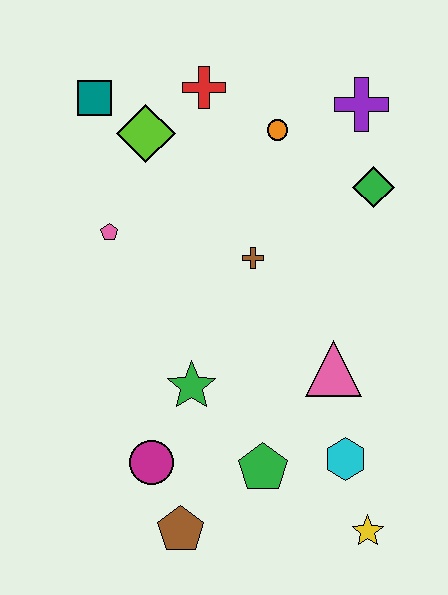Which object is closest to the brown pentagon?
The magenta circle is closest to the brown pentagon.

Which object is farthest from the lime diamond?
The yellow star is farthest from the lime diamond.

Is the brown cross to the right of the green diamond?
No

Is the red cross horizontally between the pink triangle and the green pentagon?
No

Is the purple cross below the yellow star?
No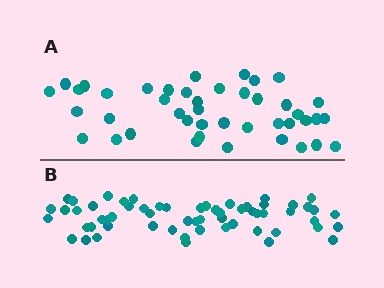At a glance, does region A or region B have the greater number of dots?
Region B (the bottom region) has more dots.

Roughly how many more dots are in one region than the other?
Region B has approximately 15 more dots than region A.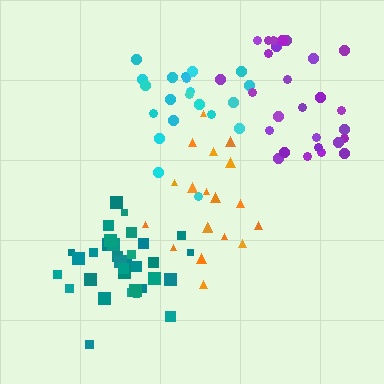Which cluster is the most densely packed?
Teal.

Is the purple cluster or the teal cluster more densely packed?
Teal.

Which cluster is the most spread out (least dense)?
Purple.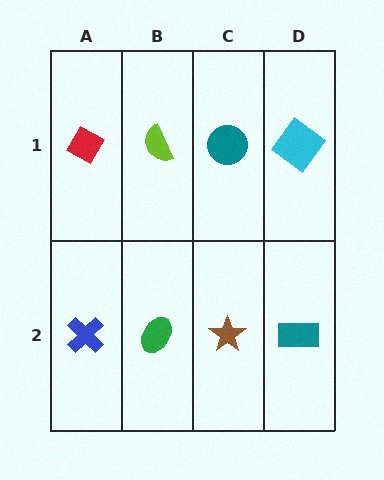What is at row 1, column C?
A teal circle.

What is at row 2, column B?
A green ellipse.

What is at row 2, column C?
A brown star.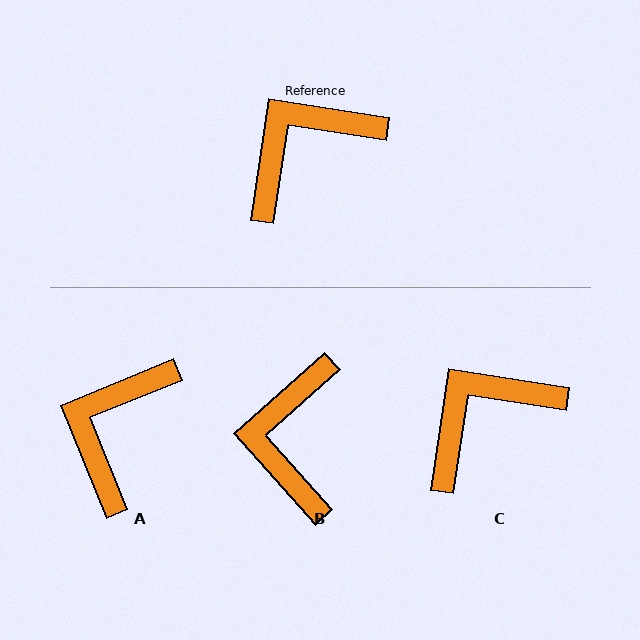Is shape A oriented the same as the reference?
No, it is off by about 31 degrees.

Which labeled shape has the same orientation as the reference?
C.